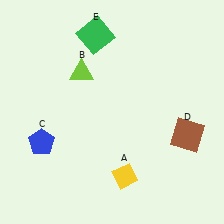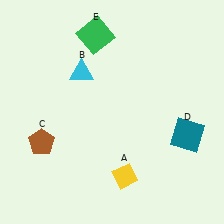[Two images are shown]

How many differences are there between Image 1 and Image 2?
There are 3 differences between the two images.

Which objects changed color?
B changed from lime to cyan. C changed from blue to brown. D changed from brown to teal.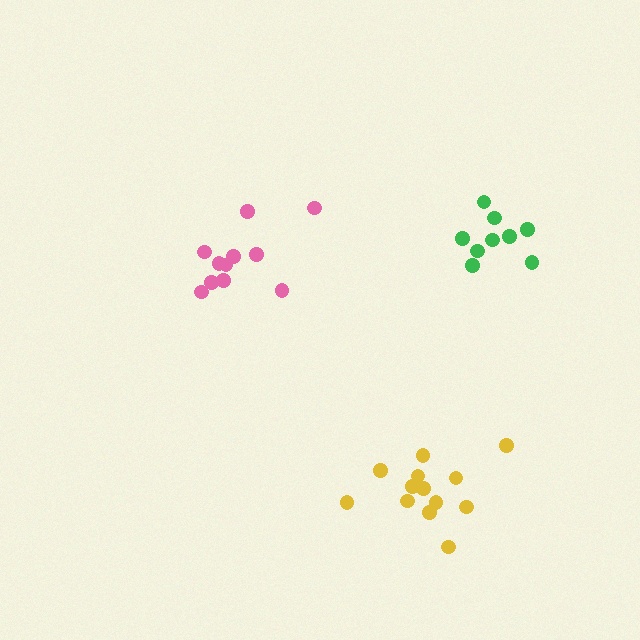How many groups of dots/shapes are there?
There are 3 groups.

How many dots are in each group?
Group 1: 9 dots, Group 2: 11 dots, Group 3: 13 dots (33 total).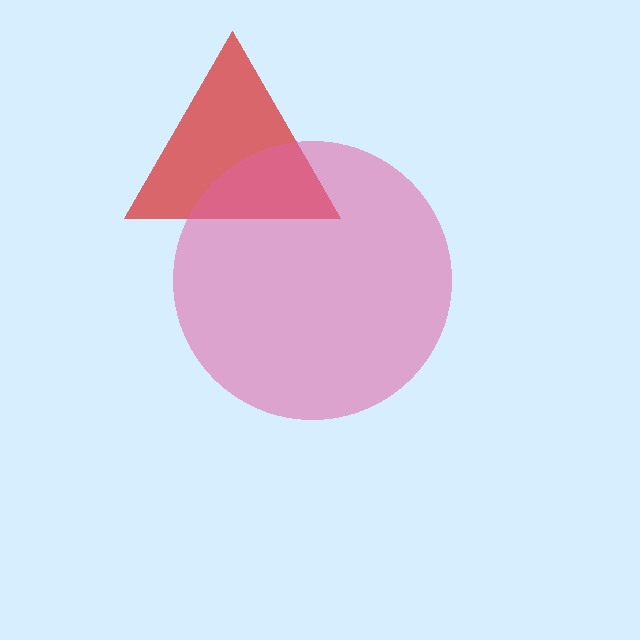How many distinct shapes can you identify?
There are 2 distinct shapes: a red triangle, a pink circle.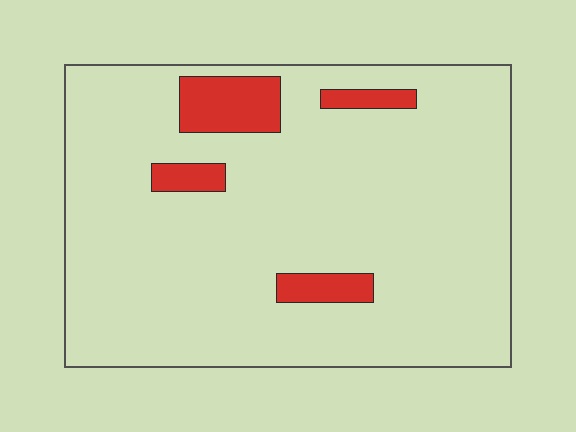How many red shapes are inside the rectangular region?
4.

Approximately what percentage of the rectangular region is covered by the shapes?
Approximately 10%.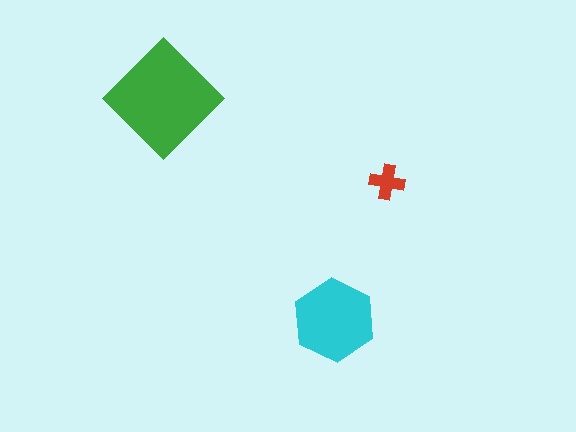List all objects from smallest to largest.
The red cross, the cyan hexagon, the green diamond.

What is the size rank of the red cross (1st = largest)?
3rd.